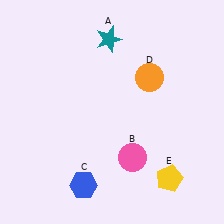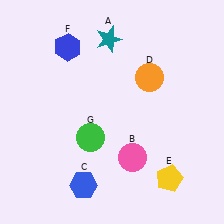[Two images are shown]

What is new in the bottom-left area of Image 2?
A green circle (G) was added in the bottom-left area of Image 2.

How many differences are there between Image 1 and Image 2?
There are 2 differences between the two images.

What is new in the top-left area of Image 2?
A blue hexagon (F) was added in the top-left area of Image 2.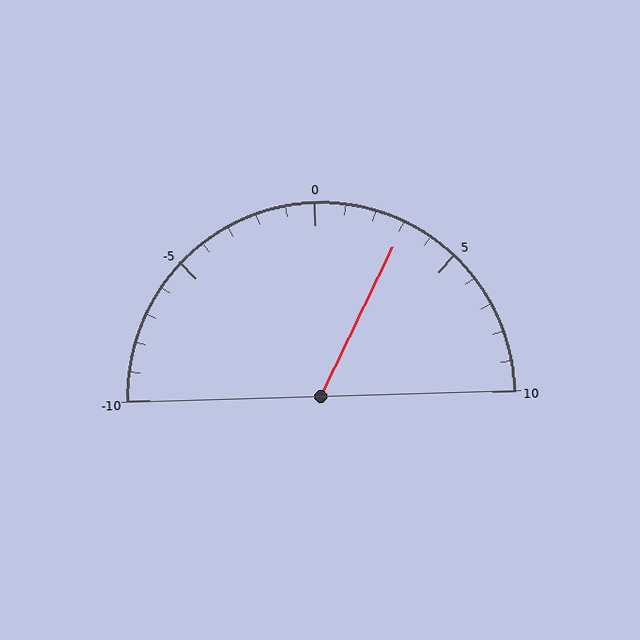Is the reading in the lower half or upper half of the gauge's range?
The reading is in the upper half of the range (-10 to 10).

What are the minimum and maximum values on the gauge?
The gauge ranges from -10 to 10.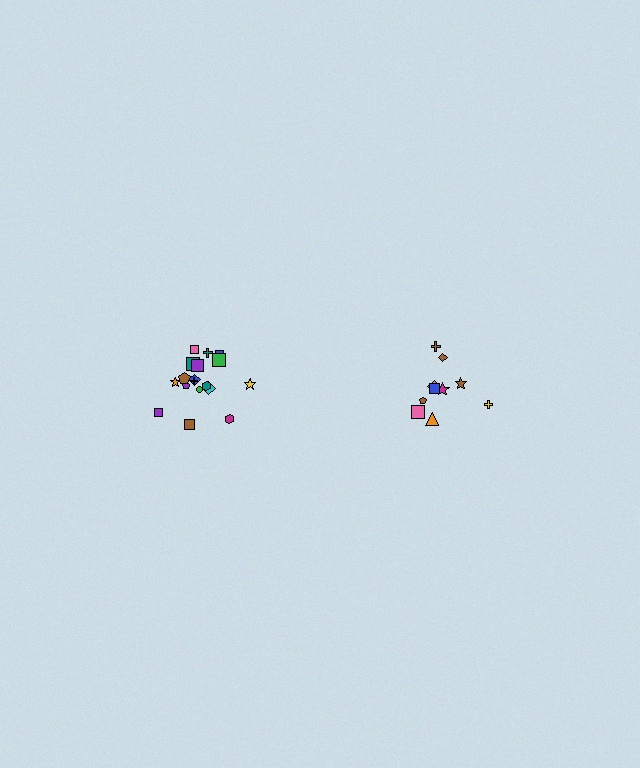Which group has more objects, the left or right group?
The left group.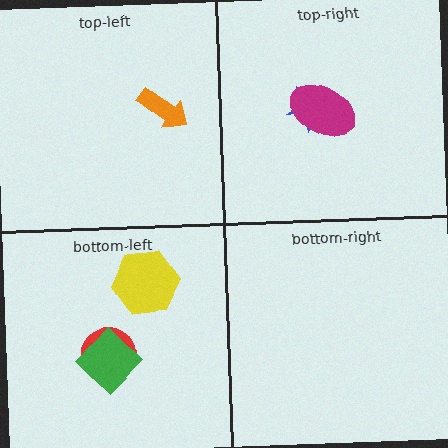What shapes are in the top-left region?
The orange arrow.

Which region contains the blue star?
The top-right region.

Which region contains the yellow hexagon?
The bottom-left region.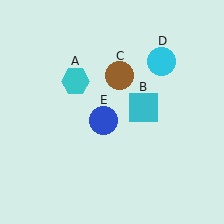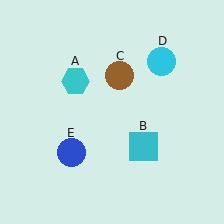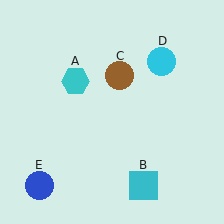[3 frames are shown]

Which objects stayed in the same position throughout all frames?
Cyan hexagon (object A) and brown circle (object C) and cyan circle (object D) remained stationary.